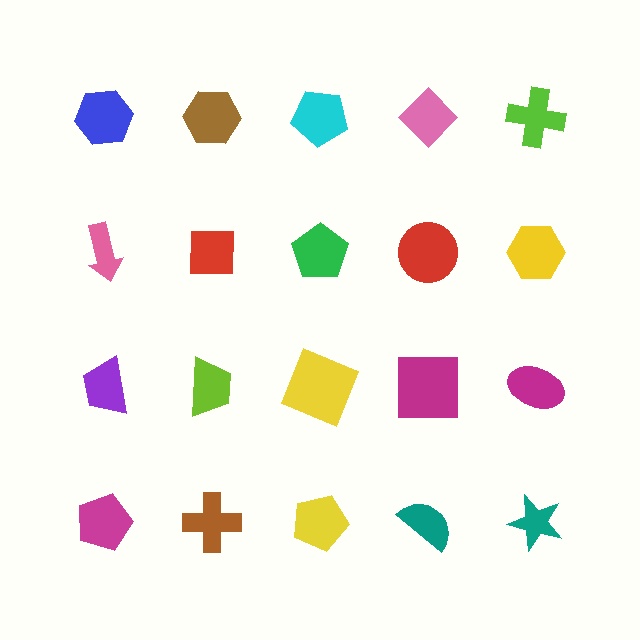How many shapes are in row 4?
5 shapes.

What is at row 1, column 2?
A brown hexagon.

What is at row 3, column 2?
A lime trapezoid.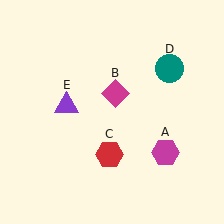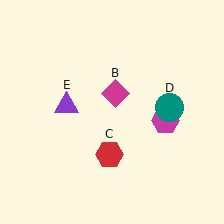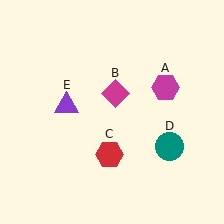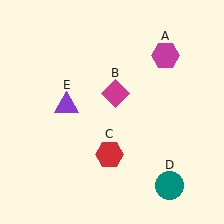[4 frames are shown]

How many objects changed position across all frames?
2 objects changed position: magenta hexagon (object A), teal circle (object D).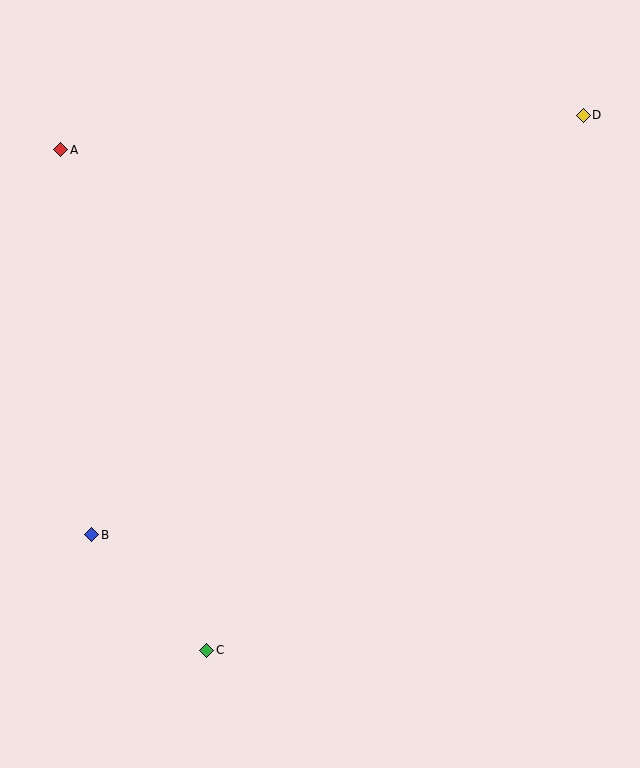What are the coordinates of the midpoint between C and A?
The midpoint between C and A is at (134, 400).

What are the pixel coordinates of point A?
Point A is at (61, 150).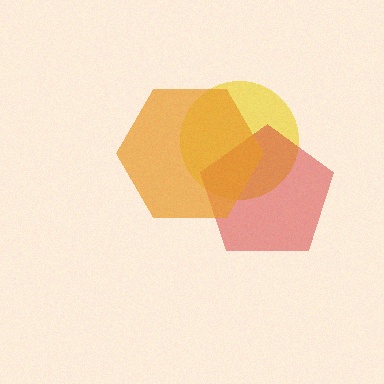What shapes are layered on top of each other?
The layered shapes are: a yellow circle, a red pentagon, an orange hexagon.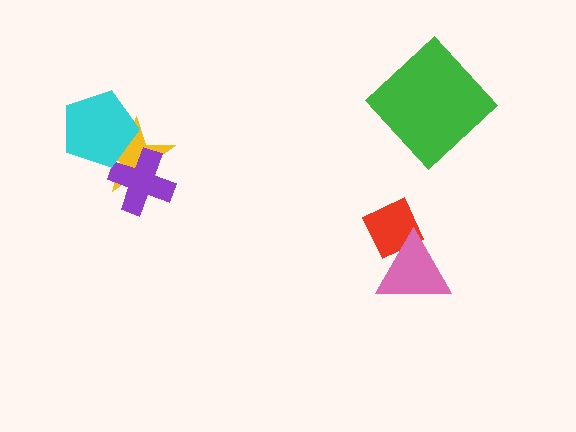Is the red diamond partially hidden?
Yes, it is partially covered by another shape.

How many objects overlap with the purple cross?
1 object overlaps with the purple cross.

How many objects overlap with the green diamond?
0 objects overlap with the green diamond.